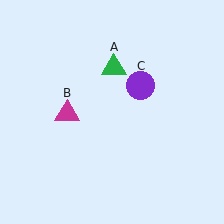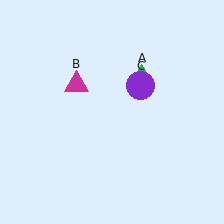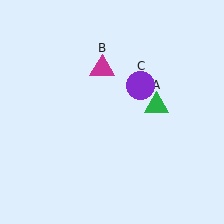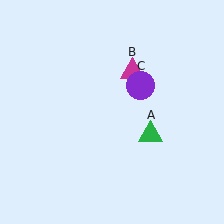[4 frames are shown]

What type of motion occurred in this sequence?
The green triangle (object A), magenta triangle (object B) rotated clockwise around the center of the scene.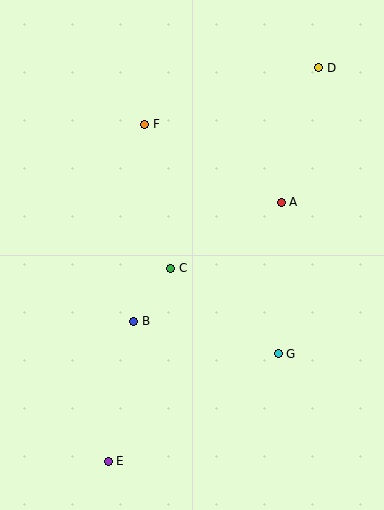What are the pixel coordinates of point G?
Point G is at (278, 354).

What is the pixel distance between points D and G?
The distance between D and G is 289 pixels.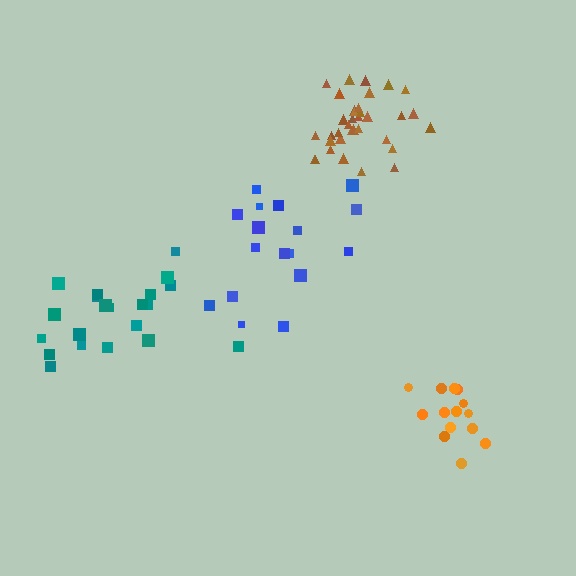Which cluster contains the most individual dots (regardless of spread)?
Brown (35).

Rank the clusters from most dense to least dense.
brown, orange, teal, blue.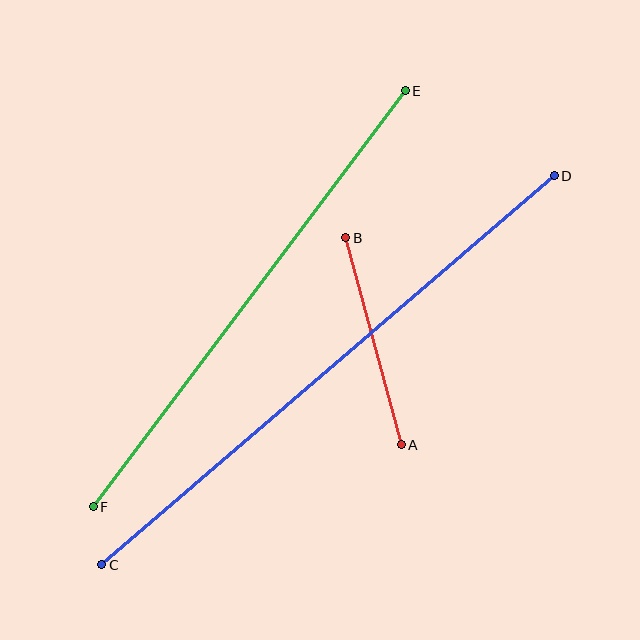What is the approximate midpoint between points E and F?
The midpoint is at approximately (249, 299) pixels.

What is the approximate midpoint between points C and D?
The midpoint is at approximately (328, 370) pixels.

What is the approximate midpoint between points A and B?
The midpoint is at approximately (374, 341) pixels.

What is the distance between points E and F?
The distance is approximately 520 pixels.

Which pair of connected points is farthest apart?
Points C and D are farthest apart.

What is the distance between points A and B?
The distance is approximately 214 pixels.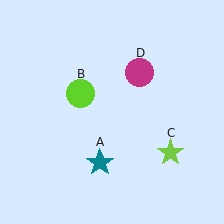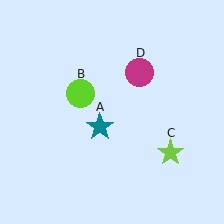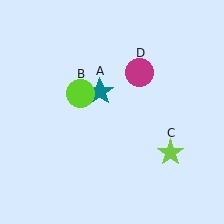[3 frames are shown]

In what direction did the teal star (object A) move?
The teal star (object A) moved up.